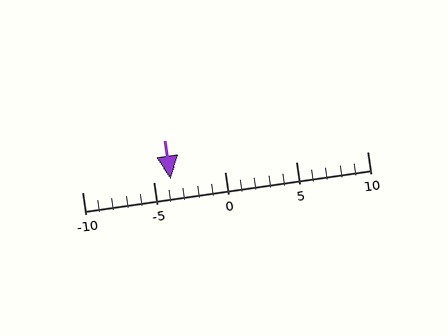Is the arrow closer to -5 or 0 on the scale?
The arrow is closer to -5.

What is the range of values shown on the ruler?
The ruler shows values from -10 to 10.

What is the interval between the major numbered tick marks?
The major tick marks are spaced 5 units apart.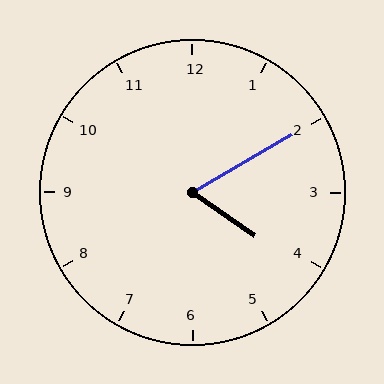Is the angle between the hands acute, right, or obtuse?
It is acute.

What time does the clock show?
4:10.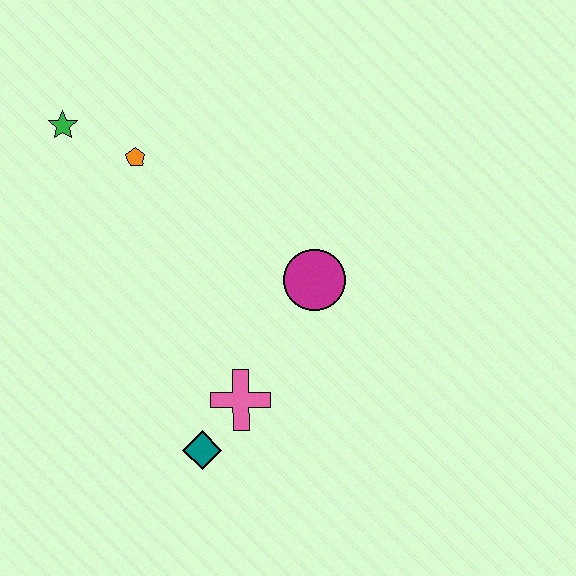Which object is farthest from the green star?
The teal diamond is farthest from the green star.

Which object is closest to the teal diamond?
The pink cross is closest to the teal diamond.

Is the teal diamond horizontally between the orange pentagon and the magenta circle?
Yes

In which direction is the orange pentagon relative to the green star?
The orange pentagon is to the right of the green star.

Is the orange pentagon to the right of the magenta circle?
No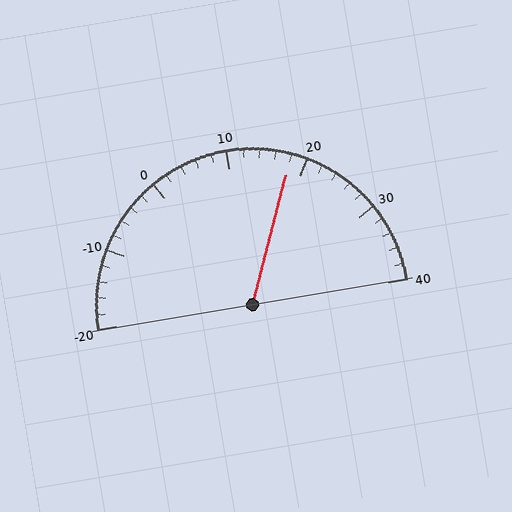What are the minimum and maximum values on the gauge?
The gauge ranges from -20 to 40.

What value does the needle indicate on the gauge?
The needle indicates approximately 18.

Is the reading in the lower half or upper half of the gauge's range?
The reading is in the upper half of the range (-20 to 40).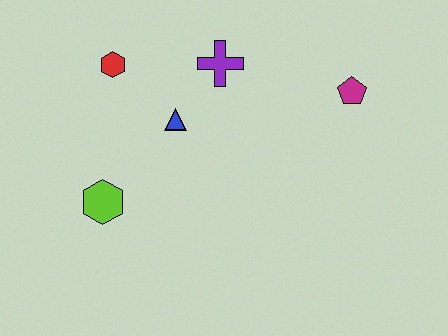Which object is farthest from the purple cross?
The lime hexagon is farthest from the purple cross.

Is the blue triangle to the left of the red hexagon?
No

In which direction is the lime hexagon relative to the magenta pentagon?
The lime hexagon is to the left of the magenta pentagon.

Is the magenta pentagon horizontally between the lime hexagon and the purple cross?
No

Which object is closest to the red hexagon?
The blue triangle is closest to the red hexagon.